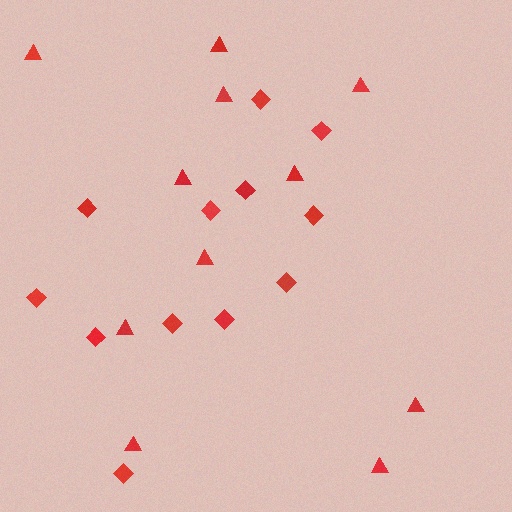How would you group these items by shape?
There are 2 groups: one group of diamonds (12) and one group of triangles (11).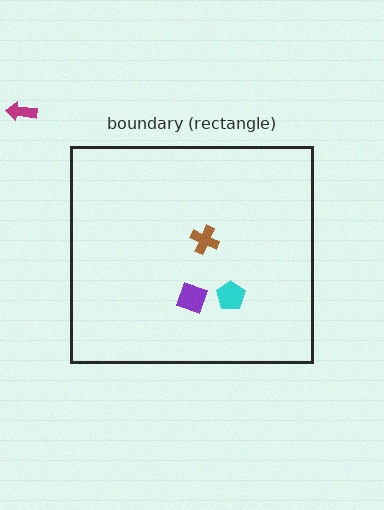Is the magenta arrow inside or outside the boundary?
Outside.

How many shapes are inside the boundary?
3 inside, 1 outside.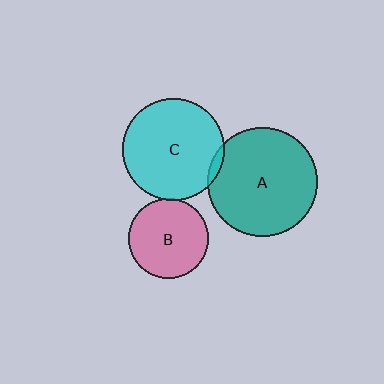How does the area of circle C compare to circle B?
Approximately 1.6 times.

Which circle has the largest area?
Circle A (teal).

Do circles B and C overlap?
Yes.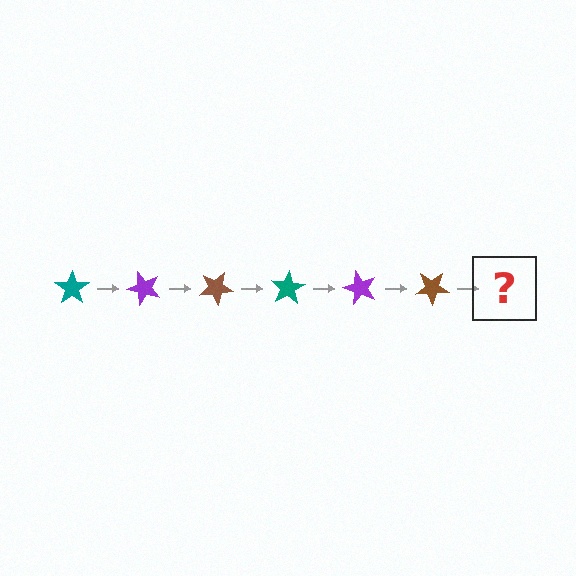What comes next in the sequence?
The next element should be a teal star, rotated 300 degrees from the start.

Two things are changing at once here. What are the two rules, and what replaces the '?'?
The two rules are that it rotates 50 degrees each step and the color cycles through teal, purple, and brown. The '?' should be a teal star, rotated 300 degrees from the start.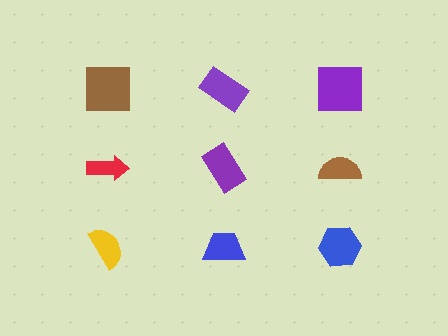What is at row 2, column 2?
A purple rectangle.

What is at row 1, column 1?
A brown square.